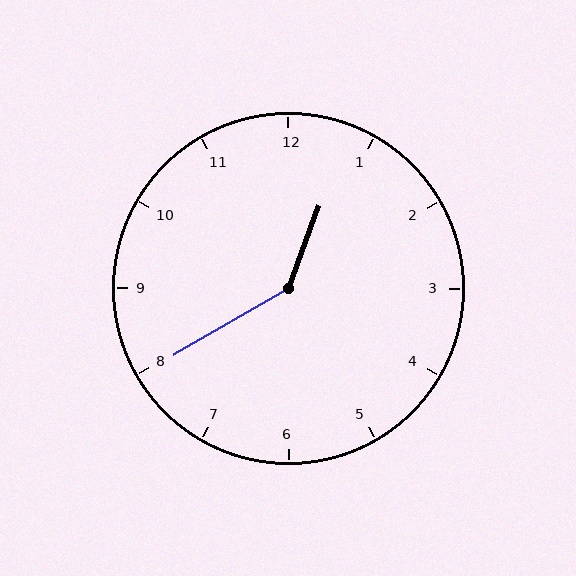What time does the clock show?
12:40.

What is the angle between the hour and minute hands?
Approximately 140 degrees.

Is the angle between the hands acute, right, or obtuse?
It is obtuse.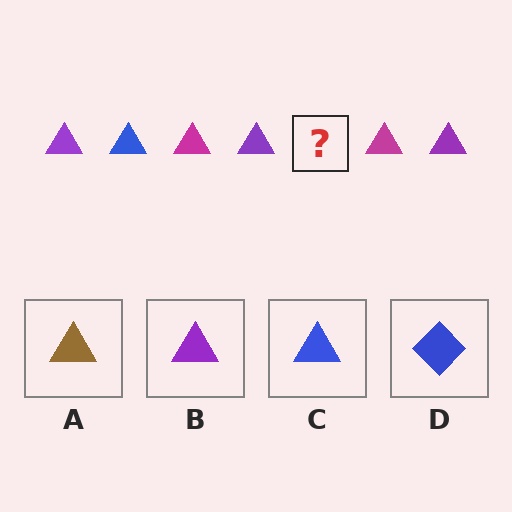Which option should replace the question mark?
Option C.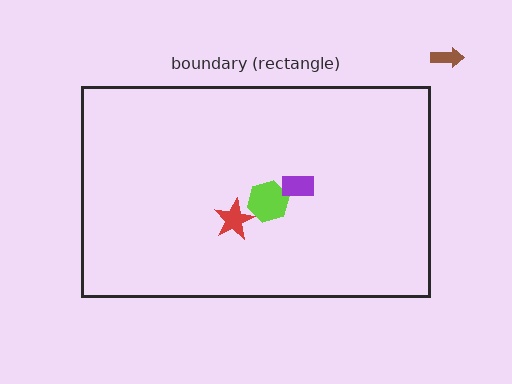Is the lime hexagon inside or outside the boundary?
Inside.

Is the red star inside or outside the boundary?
Inside.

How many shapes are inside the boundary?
3 inside, 1 outside.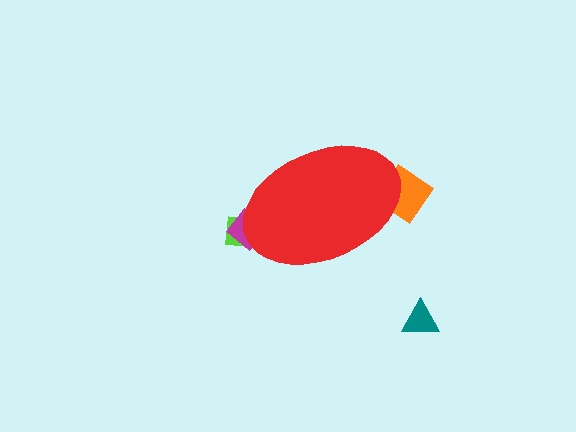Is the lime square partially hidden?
Yes, the lime square is partially hidden behind the red ellipse.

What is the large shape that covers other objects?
A red ellipse.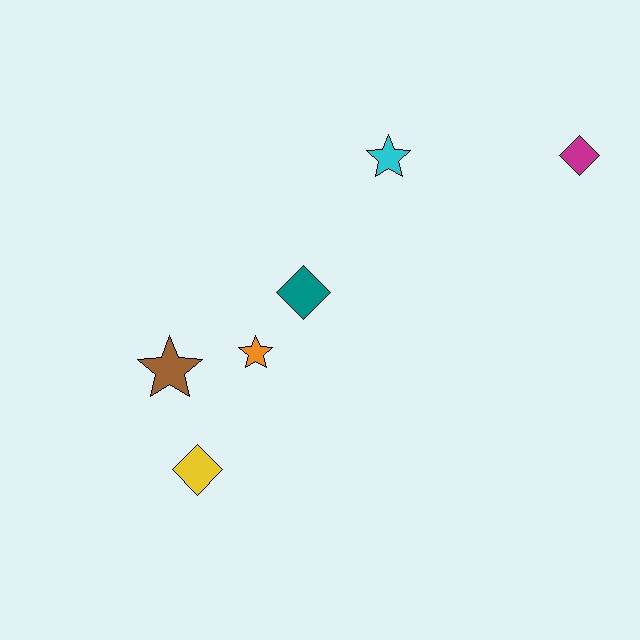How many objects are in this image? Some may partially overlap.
There are 6 objects.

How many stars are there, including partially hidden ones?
There are 3 stars.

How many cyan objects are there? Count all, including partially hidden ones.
There is 1 cyan object.